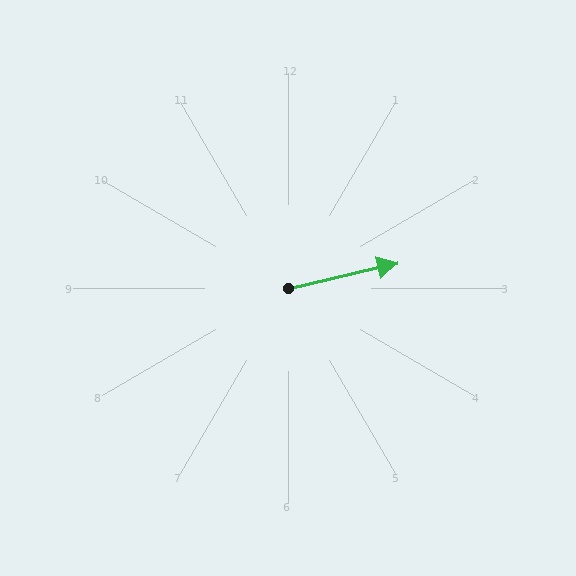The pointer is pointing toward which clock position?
Roughly 3 o'clock.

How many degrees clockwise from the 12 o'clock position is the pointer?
Approximately 77 degrees.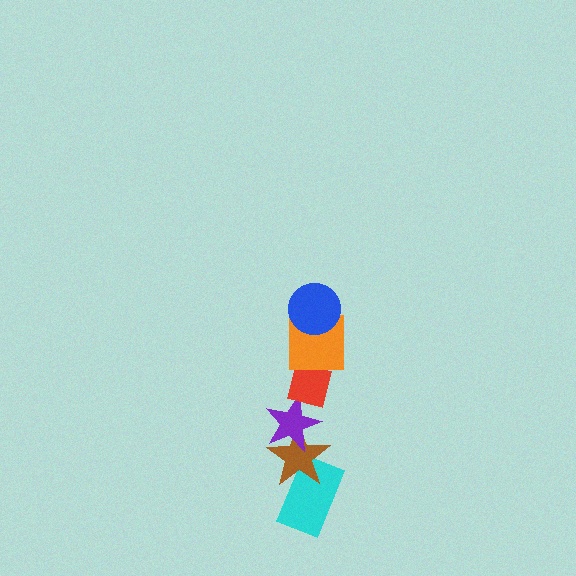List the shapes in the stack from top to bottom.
From top to bottom: the blue circle, the orange square, the red square, the purple star, the brown star, the cyan rectangle.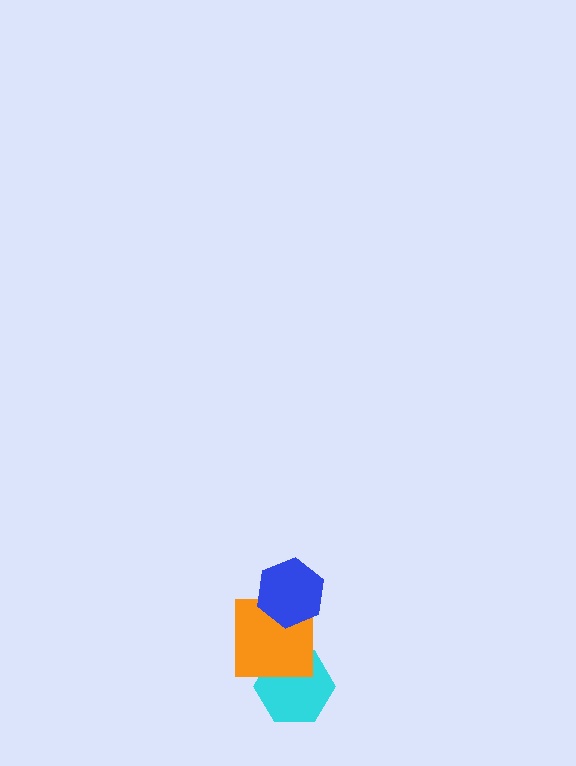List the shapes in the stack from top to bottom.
From top to bottom: the blue hexagon, the orange square, the cyan hexagon.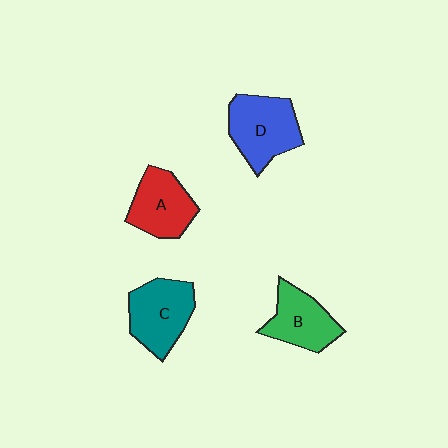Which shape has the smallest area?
Shape B (green).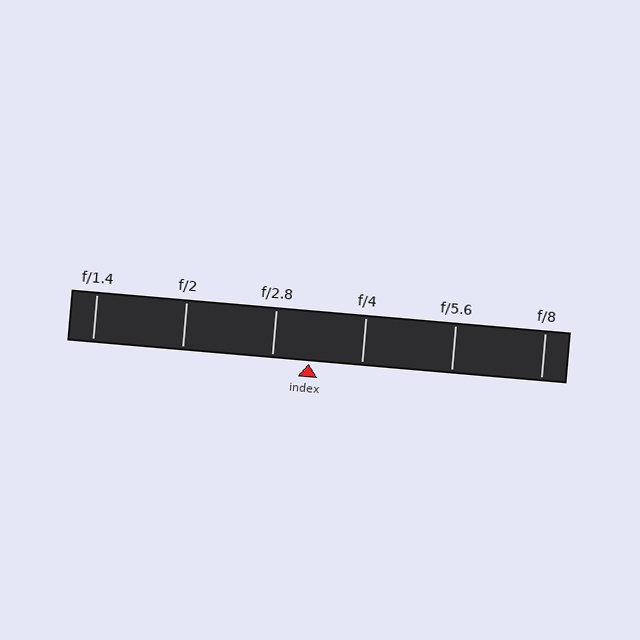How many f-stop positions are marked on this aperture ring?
There are 6 f-stop positions marked.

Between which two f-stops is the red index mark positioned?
The index mark is between f/2.8 and f/4.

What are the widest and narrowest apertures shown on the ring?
The widest aperture shown is f/1.4 and the narrowest is f/8.